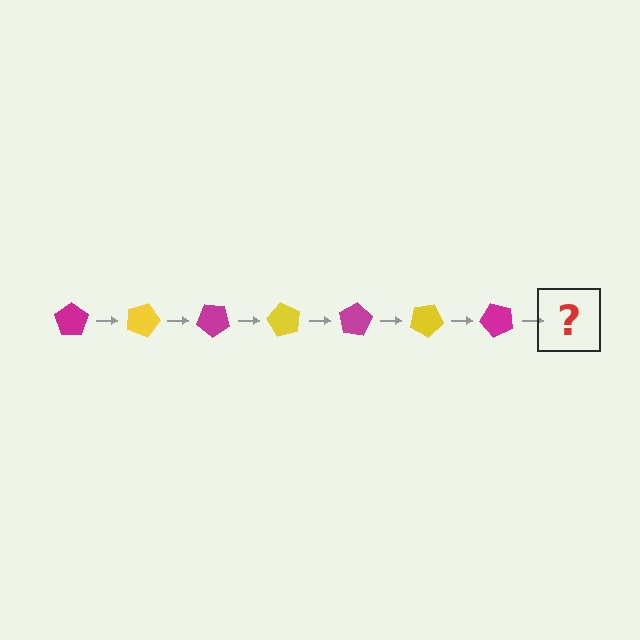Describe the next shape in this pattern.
It should be a yellow pentagon, rotated 140 degrees from the start.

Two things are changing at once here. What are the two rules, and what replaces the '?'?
The two rules are that it rotates 20 degrees each step and the color cycles through magenta and yellow. The '?' should be a yellow pentagon, rotated 140 degrees from the start.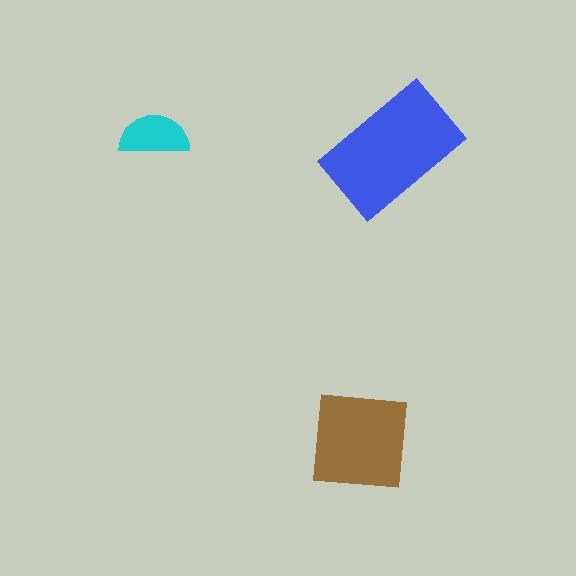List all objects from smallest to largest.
The cyan semicircle, the brown square, the blue rectangle.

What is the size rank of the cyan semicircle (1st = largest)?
3rd.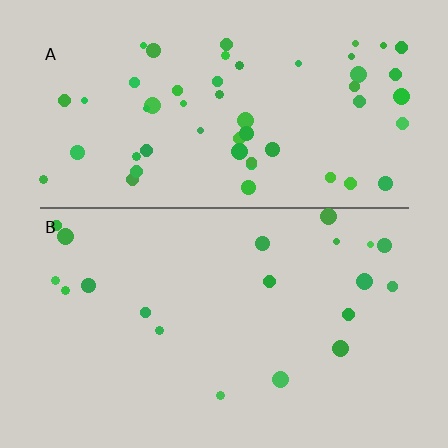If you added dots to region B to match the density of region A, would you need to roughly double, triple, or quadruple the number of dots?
Approximately triple.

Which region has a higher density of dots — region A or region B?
A (the top).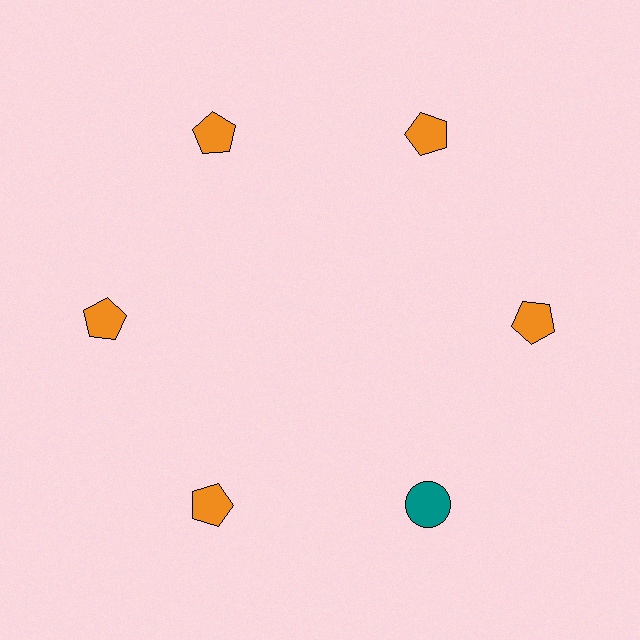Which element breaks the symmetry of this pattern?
The teal circle at roughly the 5 o'clock position breaks the symmetry. All other shapes are orange pentagons.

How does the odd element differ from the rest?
It differs in both color (teal instead of orange) and shape (circle instead of pentagon).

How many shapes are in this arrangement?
There are 6 shapes arranged in a ring pattern.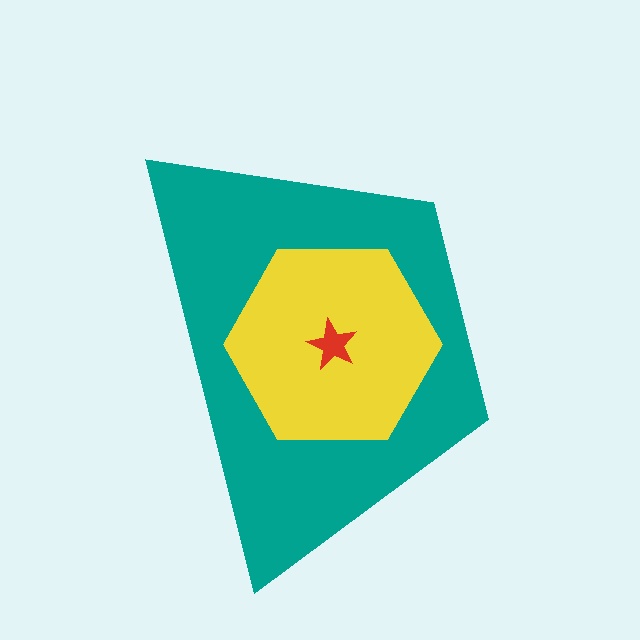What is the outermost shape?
The teal trapezoid.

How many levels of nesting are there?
3.